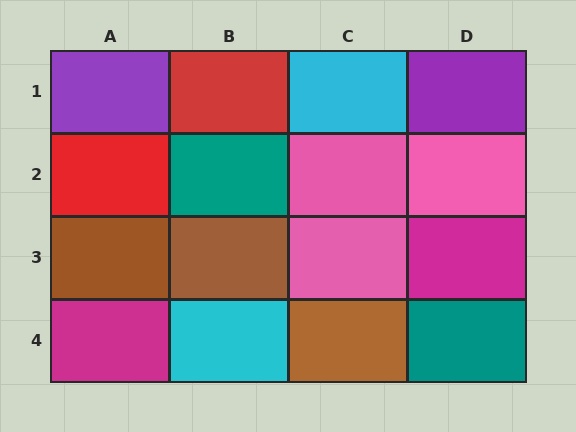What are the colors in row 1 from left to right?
Purple, red, cyan, purple.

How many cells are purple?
2 cells are purple.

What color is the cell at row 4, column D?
Teal.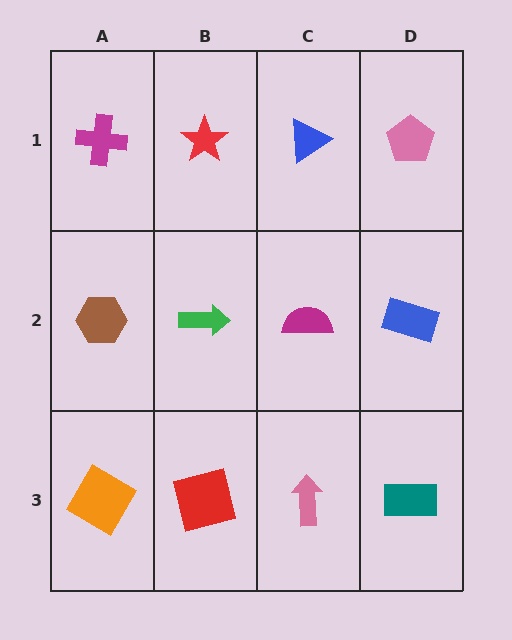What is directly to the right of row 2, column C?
A blue rectangle.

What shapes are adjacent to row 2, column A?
A magenta cross (row 1, column A), an orange diamond (row 3, column A), a green arrow (row 2, column B).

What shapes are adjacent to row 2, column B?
A red star (row 1, column B), a red square (row 3, column B), a brown hexagon (row 2, column A), a magenta semicircle (row 2, column C).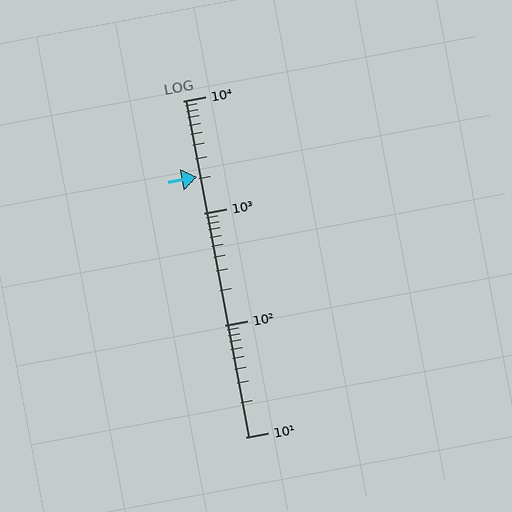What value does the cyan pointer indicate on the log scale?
The pointer indicates approximately 2100.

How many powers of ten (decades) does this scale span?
The scale spans 3 decades, from 10 to 10000.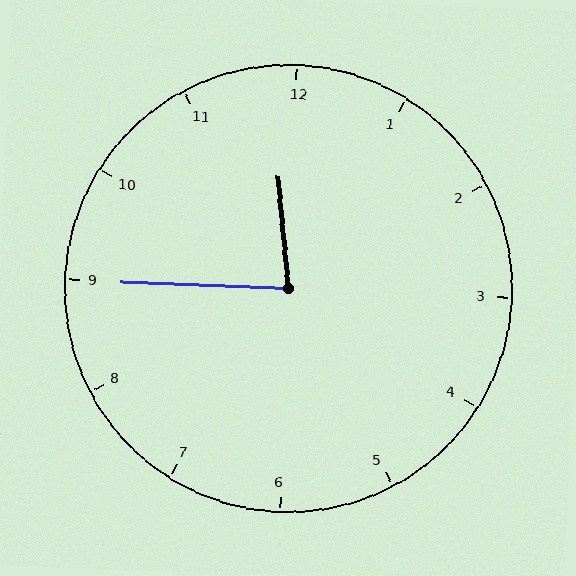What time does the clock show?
11:45.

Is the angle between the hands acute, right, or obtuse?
It is acute.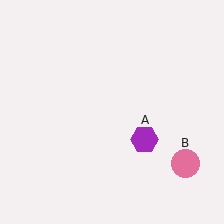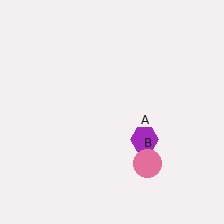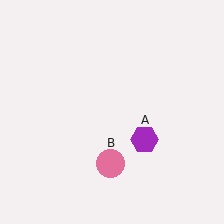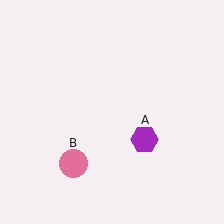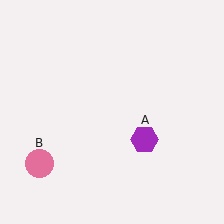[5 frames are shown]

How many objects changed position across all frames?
1 object changed position: pink circle (object B).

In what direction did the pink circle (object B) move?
The pink circle (object B) moved left.